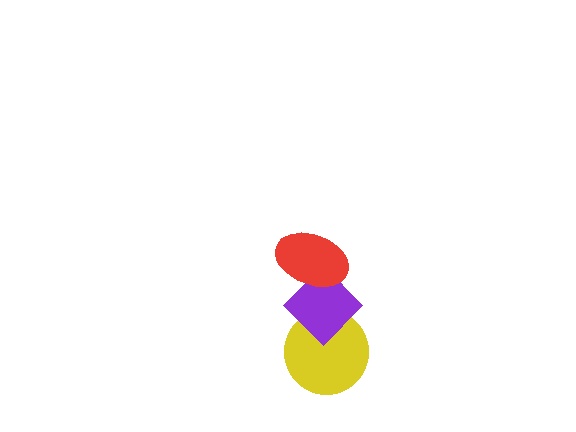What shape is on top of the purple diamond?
The red ellipse is on top of the purple diamond.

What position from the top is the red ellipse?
The red ellipse is 1st from the top.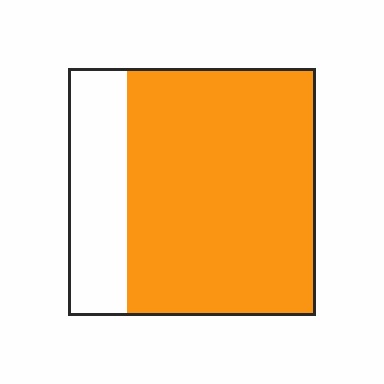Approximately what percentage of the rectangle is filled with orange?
Approximately 75%.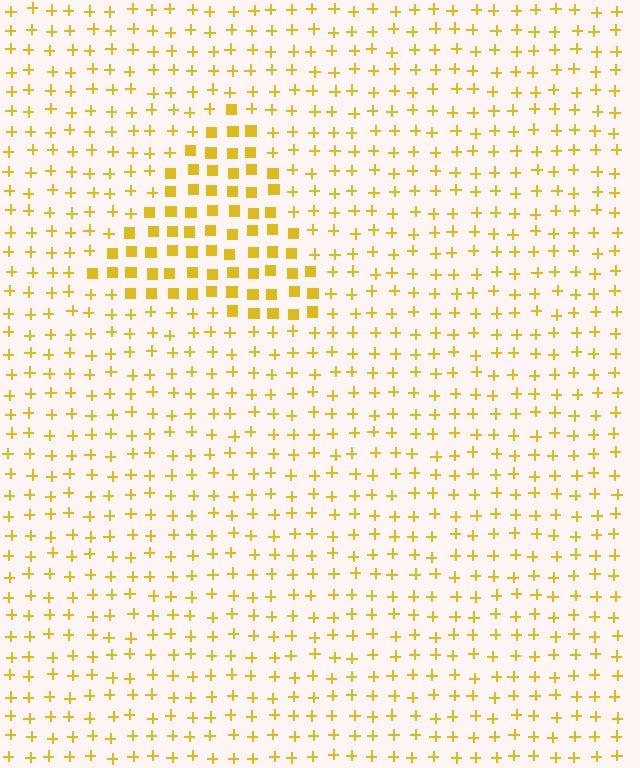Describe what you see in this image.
The image is filled with small yellow elements arranged in a uniform grid. A triangle-shaped region contains squares, while the surrounding area contains plus signs. The boundary is defined purely by the change in element shape.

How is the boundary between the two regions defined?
The boundary is defined by a change in element shape: squares inside vs. plus signs outside. All elements share the same color and spacing.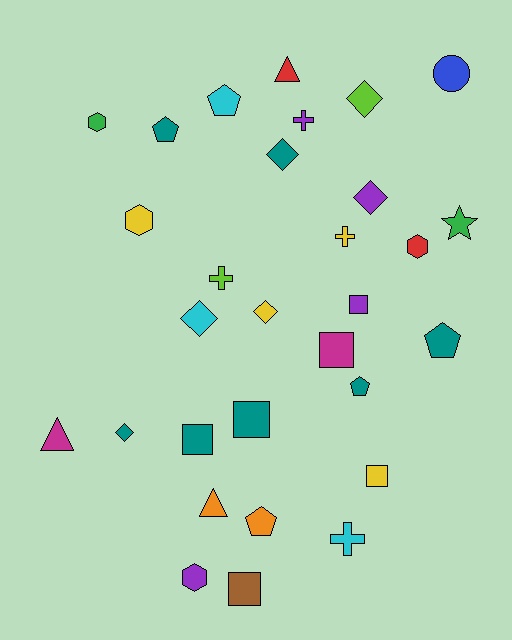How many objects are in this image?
There are 30 objects.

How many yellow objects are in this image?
There are 4 yellow objects.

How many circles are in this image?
There is 1 circle.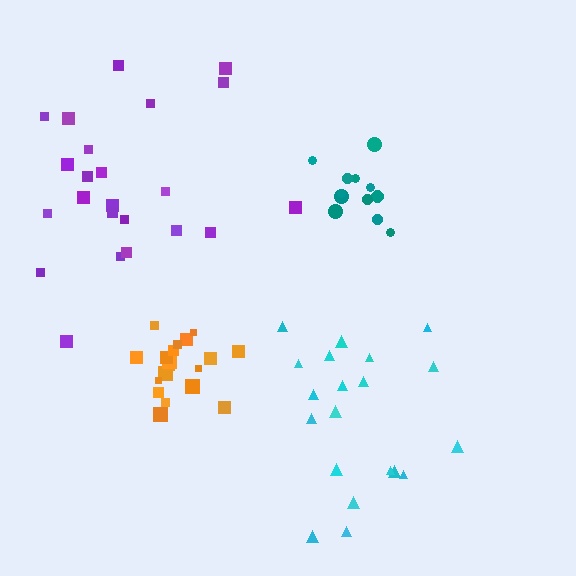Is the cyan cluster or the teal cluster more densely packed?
Teal.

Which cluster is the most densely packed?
Orange.